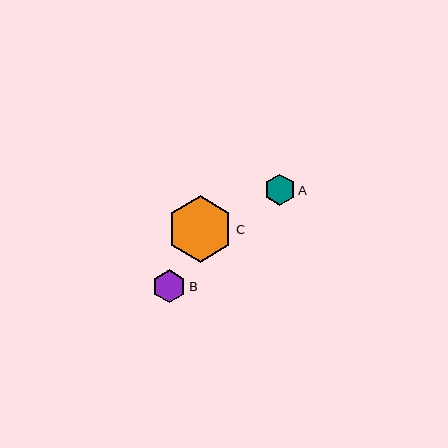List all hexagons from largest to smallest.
From largest to smallest: C, B, A.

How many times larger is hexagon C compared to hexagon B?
Hexagon C is approximately 2.0 times the size of hexagon B.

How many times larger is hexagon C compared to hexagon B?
Hexagon C is approximately 2.0 times the size of hexagon B.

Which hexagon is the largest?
Hexagon C is the largest with a size of approximately 67 pixels.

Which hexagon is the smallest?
Hexagon A is the smallest with a size of approximately 31 pixels.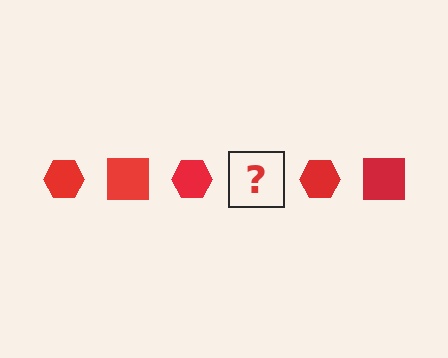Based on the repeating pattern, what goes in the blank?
The blank should be a red square.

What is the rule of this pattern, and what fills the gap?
The rule is that the pattern cycles through hexagon, square shapes in red. The gap should be filled with a red square.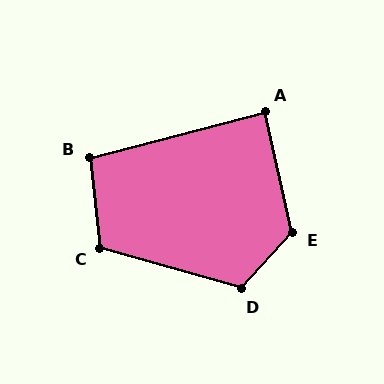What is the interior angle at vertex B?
Approximately 98 degrees (obtuse).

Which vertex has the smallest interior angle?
A, at approximately 88 degrees.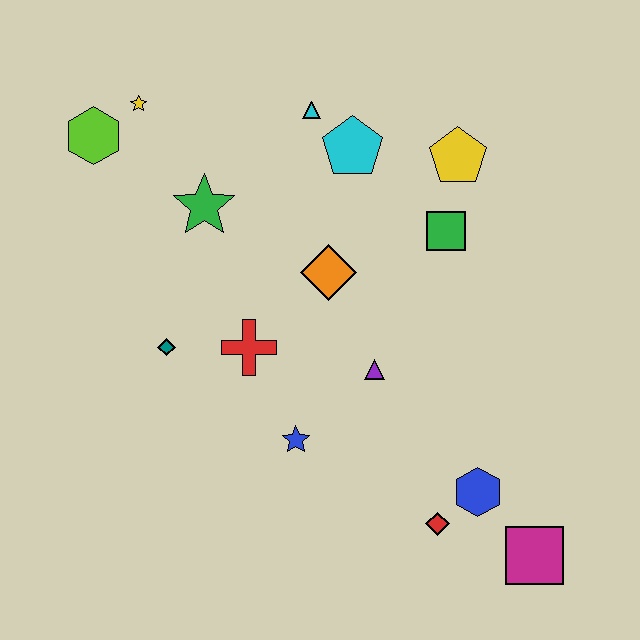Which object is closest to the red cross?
The teal diamond is closest to the red cross.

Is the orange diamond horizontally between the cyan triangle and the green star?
No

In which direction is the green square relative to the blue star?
The green square is above the blue star.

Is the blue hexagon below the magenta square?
No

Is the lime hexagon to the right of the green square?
No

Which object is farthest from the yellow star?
The magenta square is farthest from the yellow star.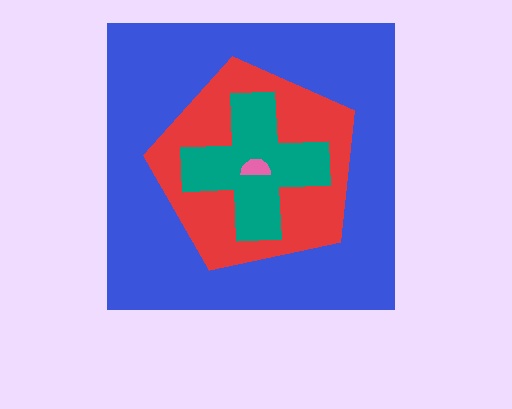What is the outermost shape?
The blue square.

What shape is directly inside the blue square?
The red pentagon.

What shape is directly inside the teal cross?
The pink semicircle.